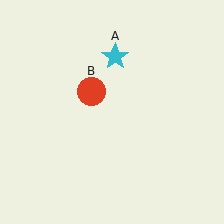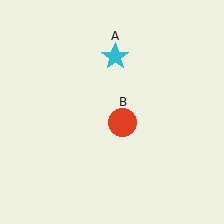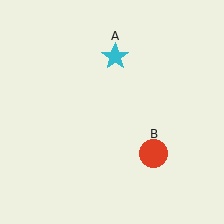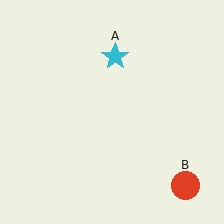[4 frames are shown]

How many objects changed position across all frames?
1 object changed position: red circle (object B).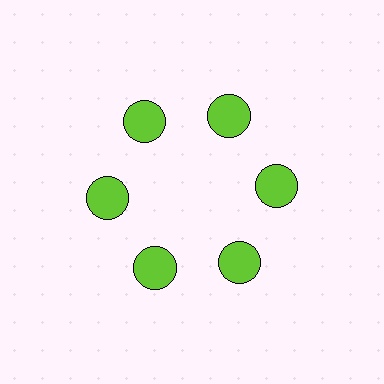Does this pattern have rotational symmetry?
Yes, this pattern has 6-fold rotational symmetry. It looks the same after rotating 60 degrees around the center.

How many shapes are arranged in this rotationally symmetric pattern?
There are 6 shapes, arranged in 6 groups of 1.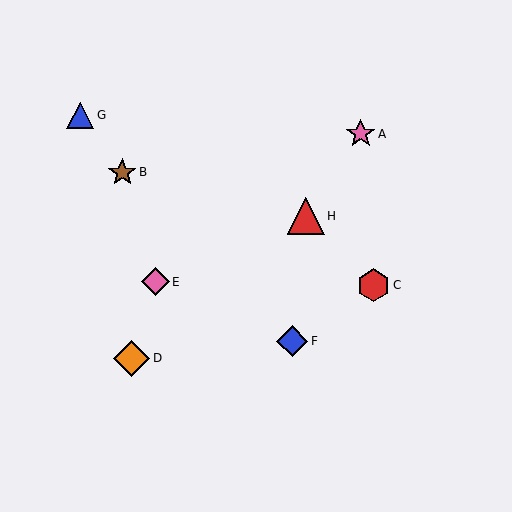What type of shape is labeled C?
Shape C is a red hexagon.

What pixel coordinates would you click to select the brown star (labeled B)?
Click at (122, 172) to select the brown star B.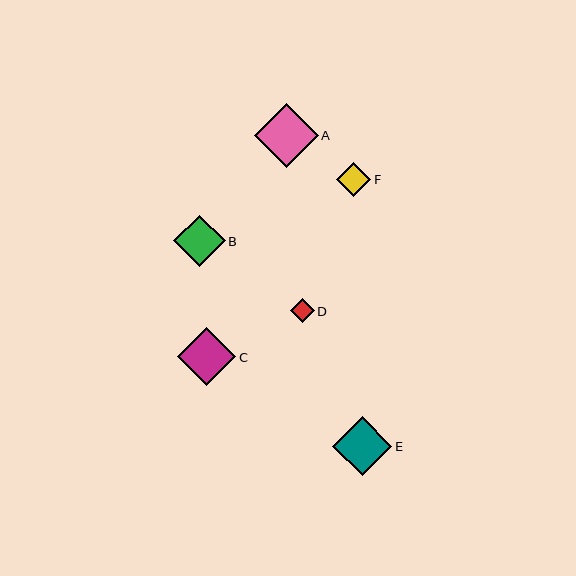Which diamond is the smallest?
Diamond D is the smallest with a size of approximately 24 pixels.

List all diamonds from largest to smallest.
From largest to smallest: A, E, C, B, F, D.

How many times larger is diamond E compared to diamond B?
Diamond E is approximately 1.1 times the size of diamond B.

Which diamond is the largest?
Diamond A is the largest with a size of approximately 64 pixels.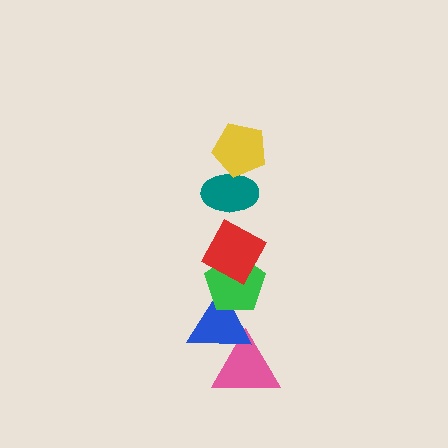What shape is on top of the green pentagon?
The red diamond is on top of the green pentagon.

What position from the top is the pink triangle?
The pink triangle is 6th from the top.